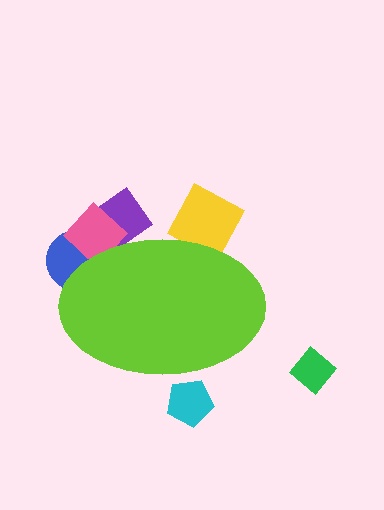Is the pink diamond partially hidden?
Yes, the pink diamond is partially hidden behind the lime ellipse.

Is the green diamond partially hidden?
No, the green diamond is fully visible.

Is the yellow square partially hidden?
Yes, the yellow square is partially hidden behind the lime ellipse.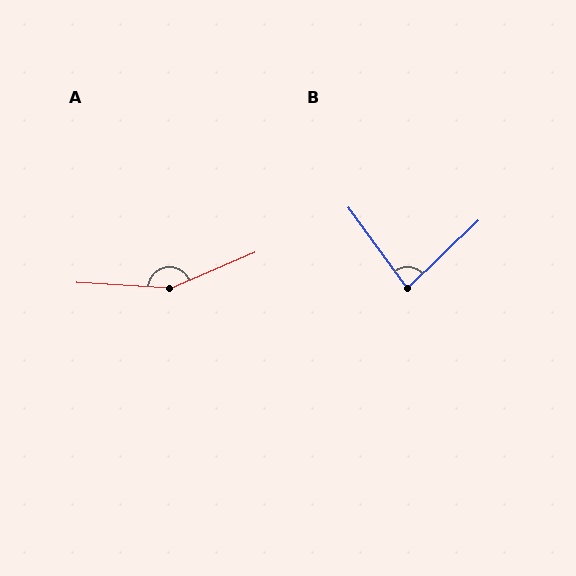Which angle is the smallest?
B, at approximately 82 degrees.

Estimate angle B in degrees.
Approximately 82 degrees.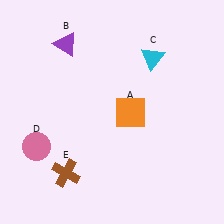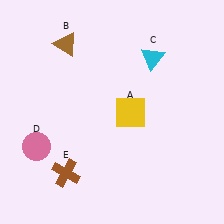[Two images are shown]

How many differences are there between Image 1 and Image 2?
There are 2 differences between the two images.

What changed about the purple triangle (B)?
In Image 1, B is purple. In Image 2, it changed to brown.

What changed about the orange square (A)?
In Image 1, A is orange. In Image 2, it changed to yellow.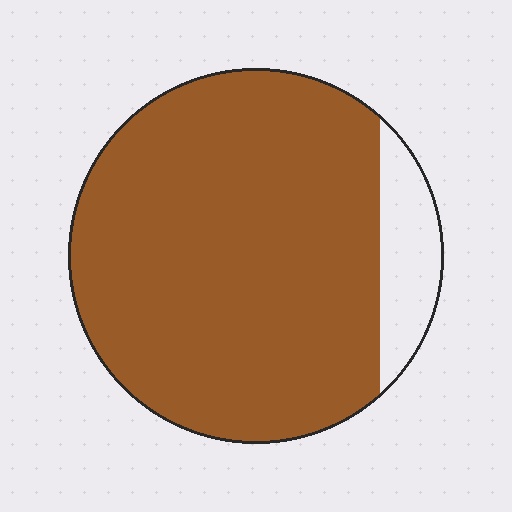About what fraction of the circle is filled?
About seven eighths (7/8).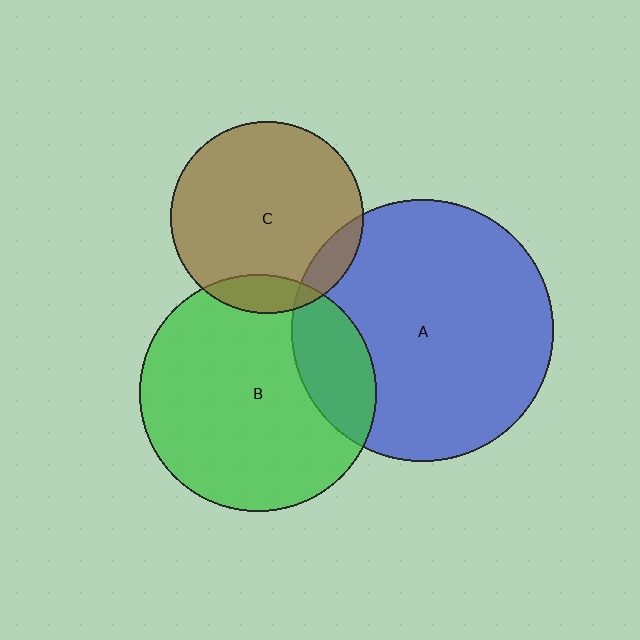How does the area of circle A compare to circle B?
Approximately 1.2 times.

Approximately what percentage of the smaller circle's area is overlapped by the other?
Approximately 10%.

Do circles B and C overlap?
Yes.